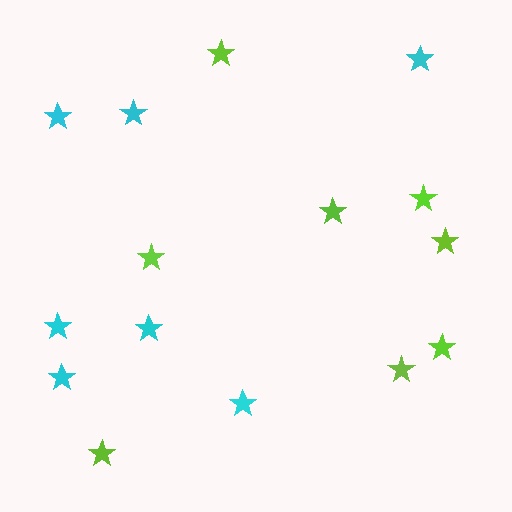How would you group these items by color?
There are 2 groups: one group of lime stars (8) and one group of cyan stars (7).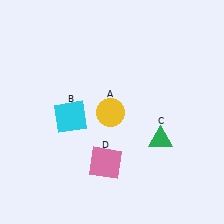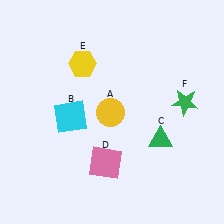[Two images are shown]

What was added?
A yellow hexagon (E), a green star (F) were added in Image 2.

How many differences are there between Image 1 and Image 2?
There are 2 differences between the two images.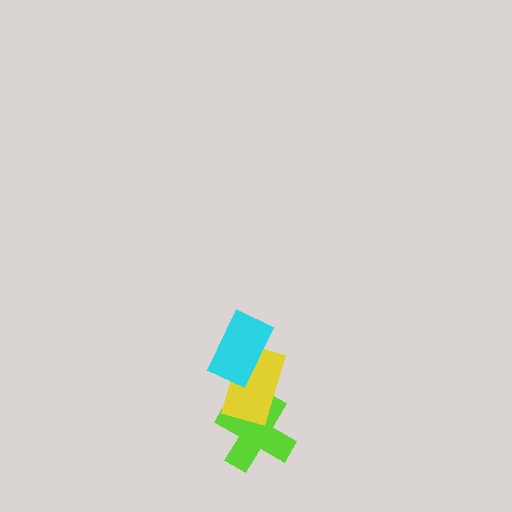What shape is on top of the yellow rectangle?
The cyan rectangle is on top of the yellow rectangle.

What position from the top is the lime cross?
The lime cross is 3rd from the top.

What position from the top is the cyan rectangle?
The cyan rectangle is 1st from the top.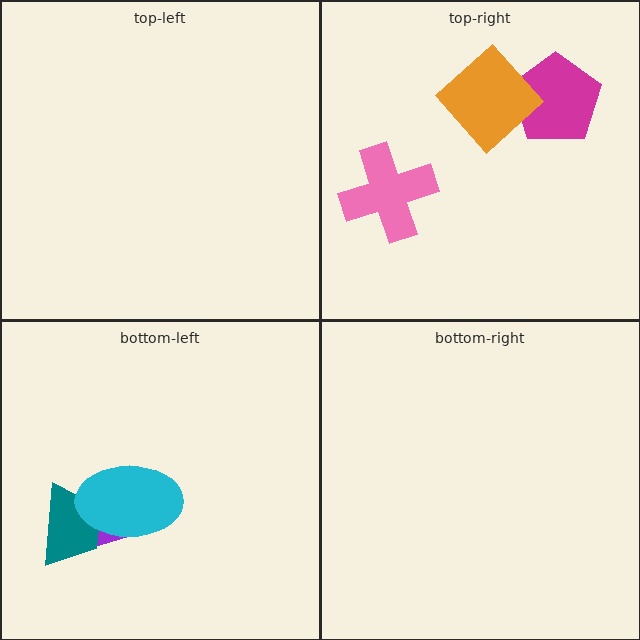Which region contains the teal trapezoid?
The bottom-left region.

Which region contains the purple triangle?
The bottom-left region.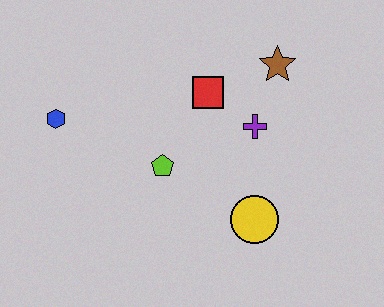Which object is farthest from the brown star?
The blue hexagon is farthest from the brown star.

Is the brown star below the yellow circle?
No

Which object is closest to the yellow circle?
The purple cross is closest to the yellow circle.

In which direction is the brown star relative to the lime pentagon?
The brown star is to the right of the lime pentagon.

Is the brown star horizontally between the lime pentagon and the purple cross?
No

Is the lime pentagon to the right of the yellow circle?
No